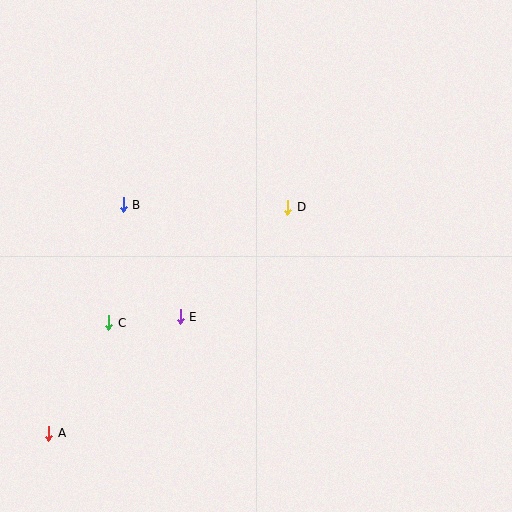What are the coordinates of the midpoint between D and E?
The midpoint between D and E is at (234, 262).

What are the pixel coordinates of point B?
Point B is at (123, 205).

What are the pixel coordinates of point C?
Point C is at (109, 323).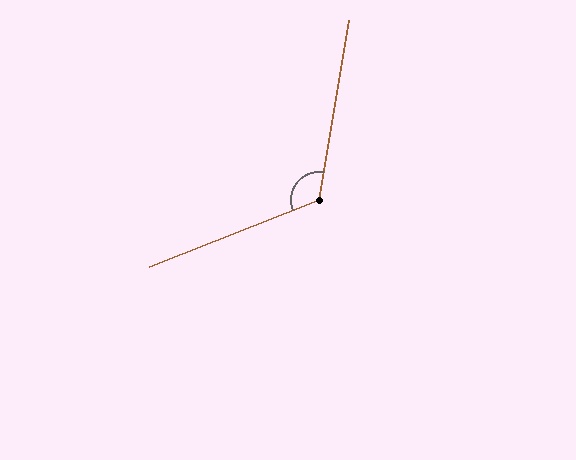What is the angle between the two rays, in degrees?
Approximately 121 degrees.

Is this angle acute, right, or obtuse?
It is obtuse.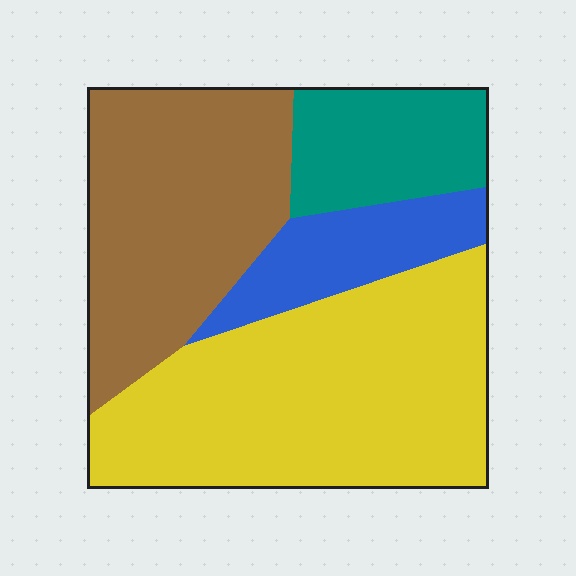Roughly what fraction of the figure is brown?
Brown takes up about one third (1/3) of the figure.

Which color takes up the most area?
Yellow, at roughly 45%.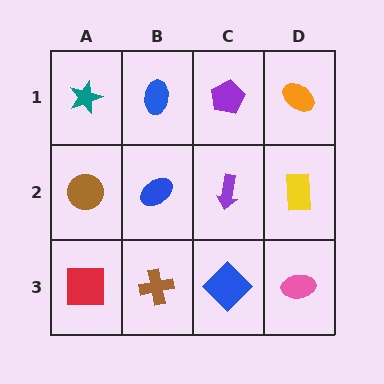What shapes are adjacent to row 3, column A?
A brown circle (row 2, column A), a brown cross (row 3, column B).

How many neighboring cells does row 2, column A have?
3.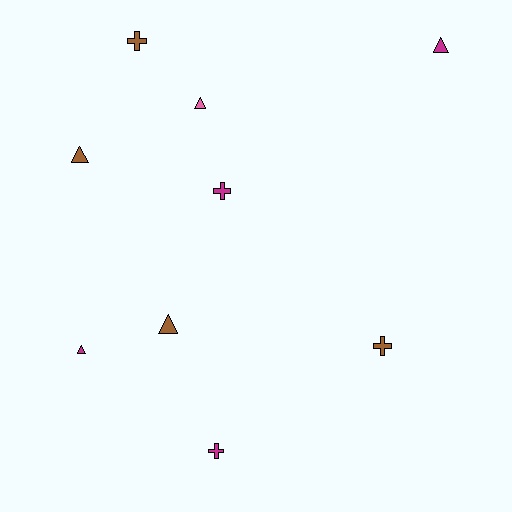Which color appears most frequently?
Magenta, with 4 objects.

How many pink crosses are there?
There are no pink crosses.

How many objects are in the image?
There are 9 objects.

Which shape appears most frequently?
Triangle, with 5 objects.